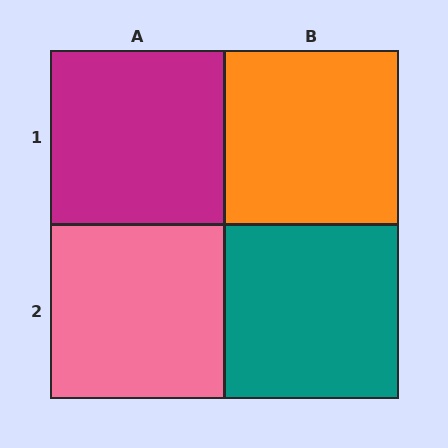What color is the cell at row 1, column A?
Magenta.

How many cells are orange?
1 cell is orange.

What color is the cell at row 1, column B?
Orange.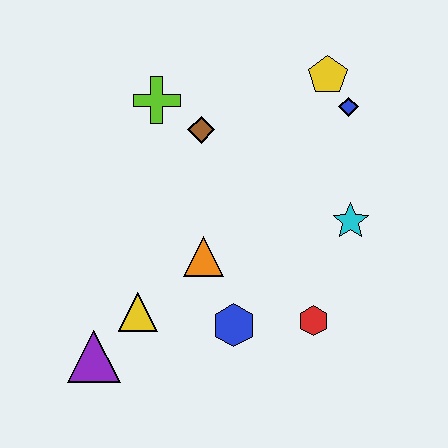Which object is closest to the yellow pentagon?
The blue diamond is closest to the yellow pentagon.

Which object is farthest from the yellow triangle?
The yellow pentagon is farthest from the yellow triangle.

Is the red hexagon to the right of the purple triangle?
Yes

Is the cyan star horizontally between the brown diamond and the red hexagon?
No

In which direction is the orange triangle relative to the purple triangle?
The orange triangle is to the right of the purple triangle.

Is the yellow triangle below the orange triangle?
Yes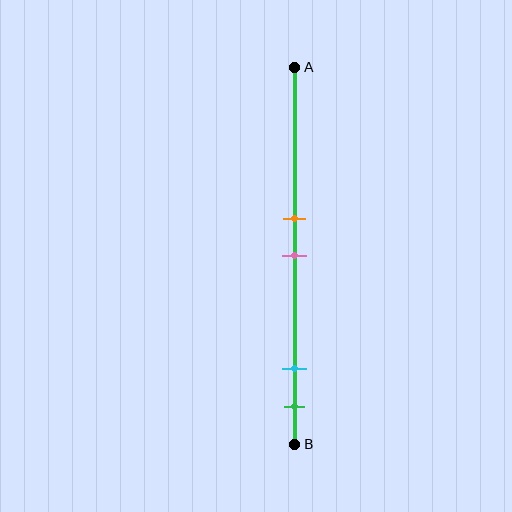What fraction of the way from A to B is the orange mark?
The orange mark is approximately 40% (0.4) of the way from A to B.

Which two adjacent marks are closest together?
The orange and pink marks are the closest adjacent pair.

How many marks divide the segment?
There are 4 marks dividing the segment.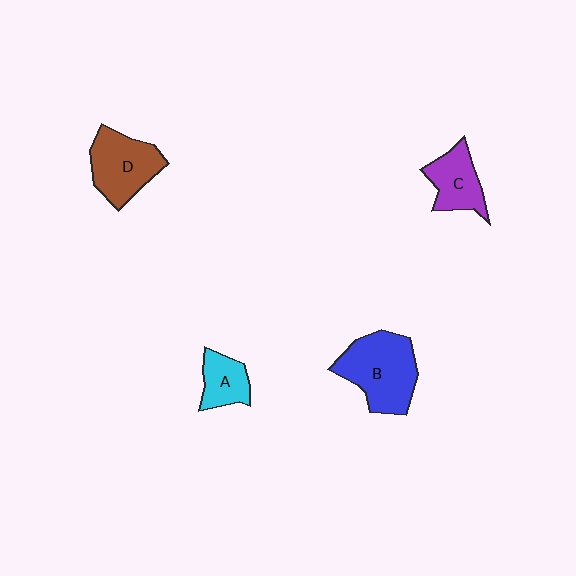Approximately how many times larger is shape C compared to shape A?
Approximately 1.3 times.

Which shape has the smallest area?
Shape A (cyan).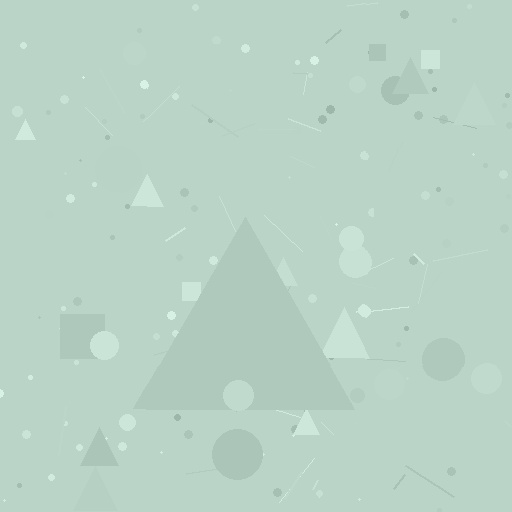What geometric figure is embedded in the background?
A triangle is embedded in the background.